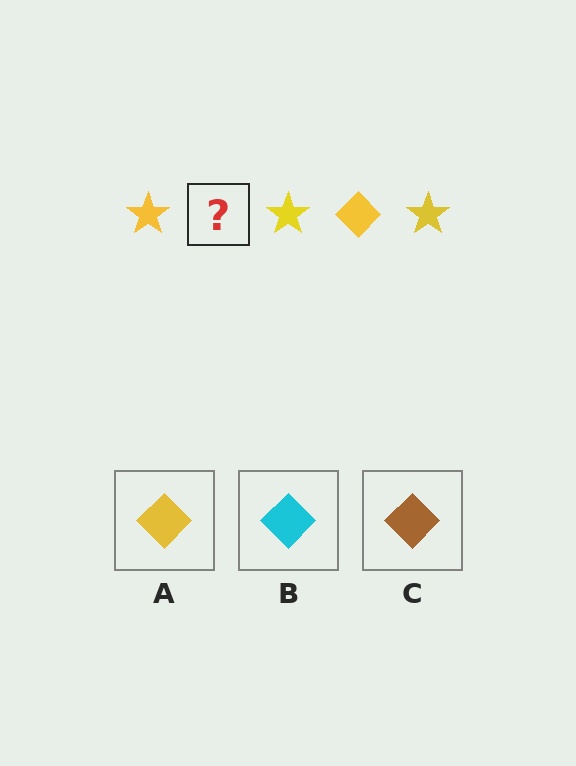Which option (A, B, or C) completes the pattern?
A.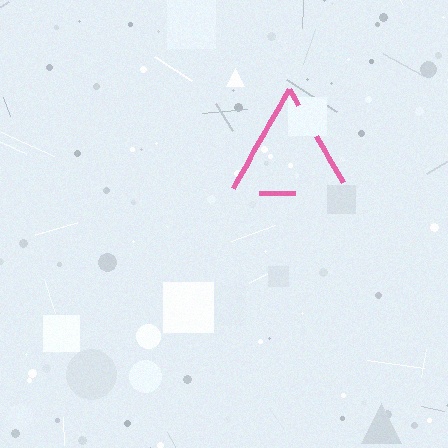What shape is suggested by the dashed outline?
The dashed outline suggests a triangle.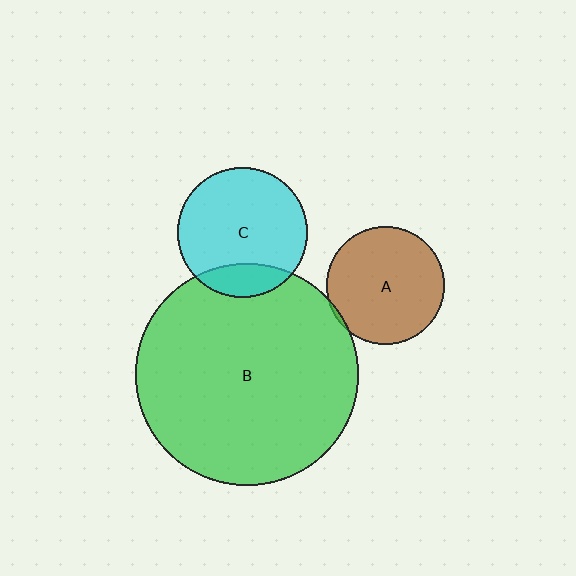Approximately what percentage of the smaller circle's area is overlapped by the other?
Approximately 15%.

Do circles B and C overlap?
Yes.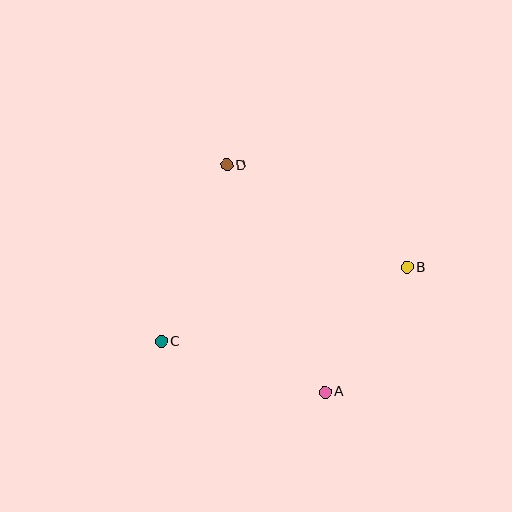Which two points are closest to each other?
Points A and B are closest to each other.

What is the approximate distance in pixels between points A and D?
The distance between A and D is approximately 247 pixels.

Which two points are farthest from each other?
Points B and C are farthest from each other.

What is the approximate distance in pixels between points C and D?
The distance between C and D is approximately 188 pixels.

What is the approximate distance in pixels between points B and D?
The distance between B and D is approximately 207 pixels.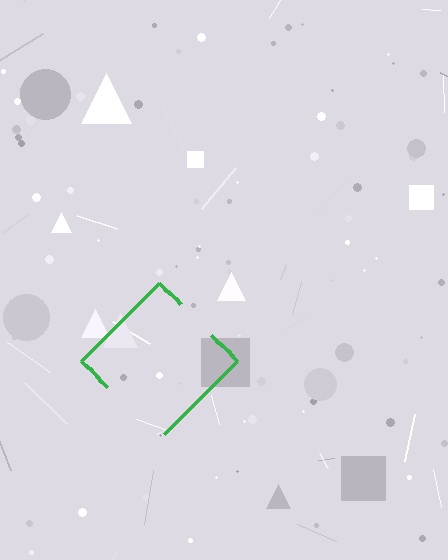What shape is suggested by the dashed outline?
The dashed outline suggests a diamond.